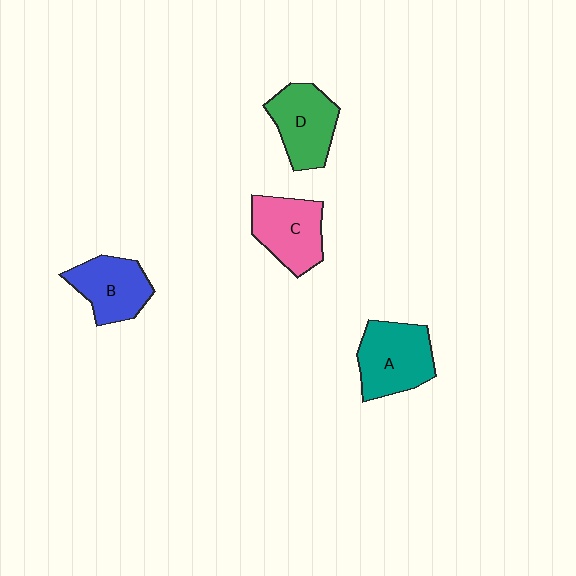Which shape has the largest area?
Shape A (teal).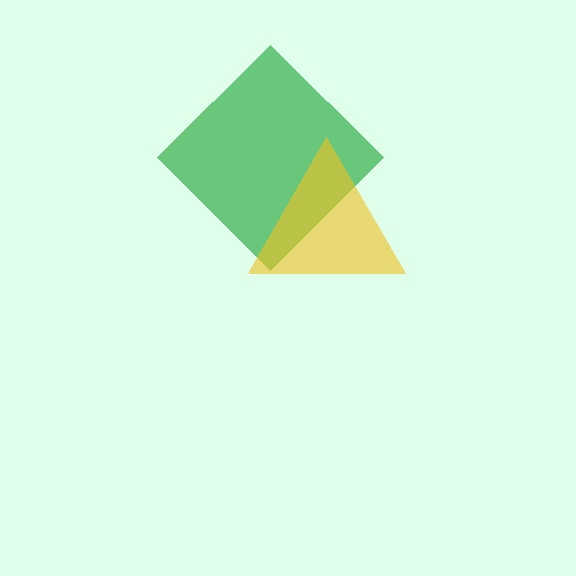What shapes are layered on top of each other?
The layered shapes are: a green diamond, a yellow triangle.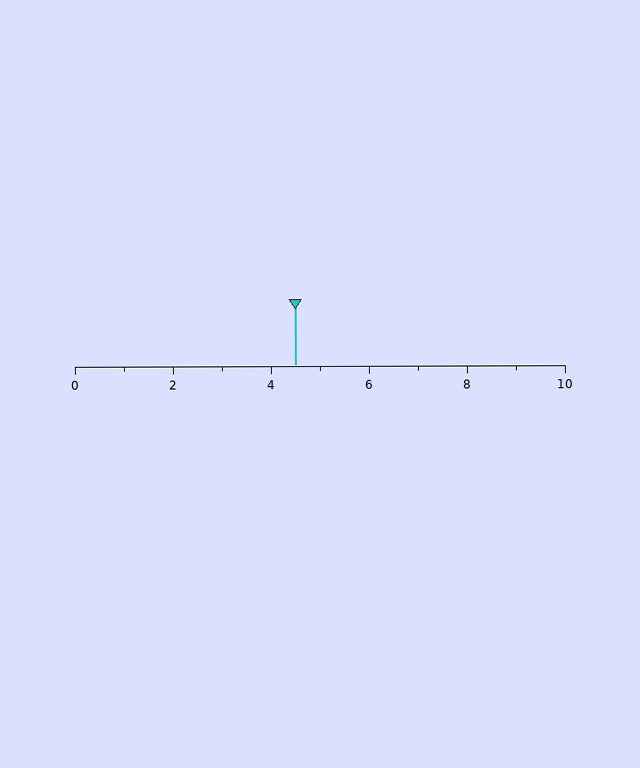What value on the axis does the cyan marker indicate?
The marker indicates approximately 4.5.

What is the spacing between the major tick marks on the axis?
The major ticks are spaced 2 apart.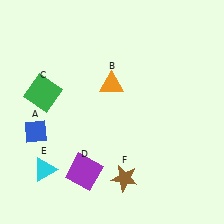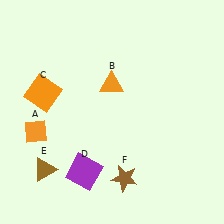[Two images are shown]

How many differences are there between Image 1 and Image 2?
There are 3 differences between the two images.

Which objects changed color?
A changed from blue to orange. C changed from green to orange. E changed from cyan to brown.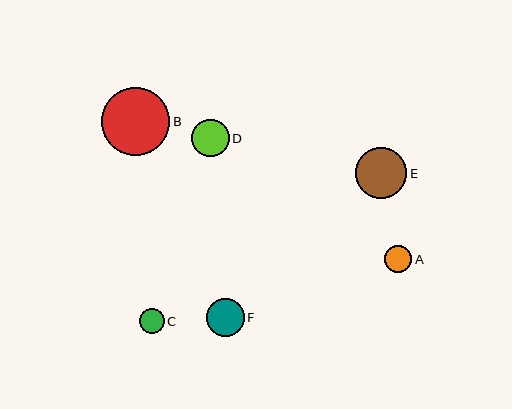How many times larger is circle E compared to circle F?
Circle E is approximately 1.4 times the size of circle F.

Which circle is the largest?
Circle B is the largest with a size of approximately 69 pixels.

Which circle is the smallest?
Circle C is the smallest with a size of approximately 25 pixels.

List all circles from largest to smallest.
From largest to smallest: B, E, D, F, A, C.